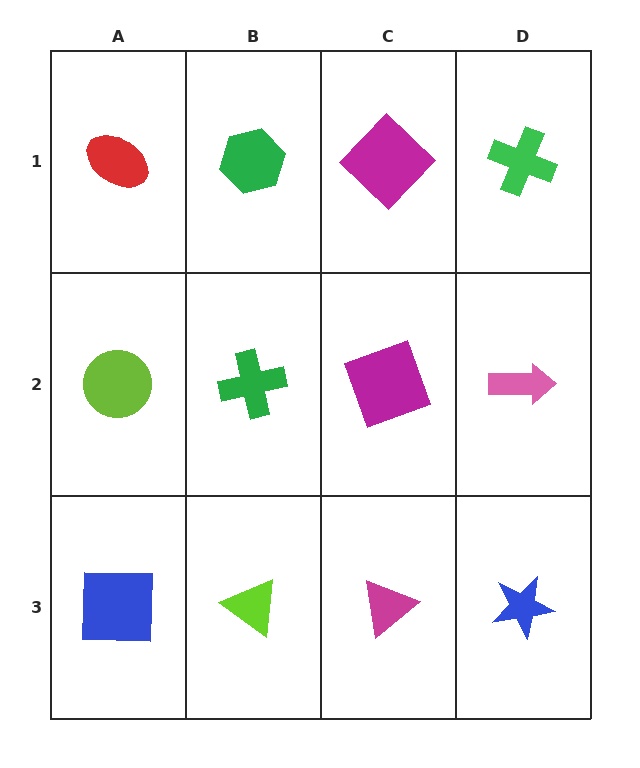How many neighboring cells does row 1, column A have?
2.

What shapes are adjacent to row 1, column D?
A pink arrow (row 2, column D), a magenta diamond (row 1, column C).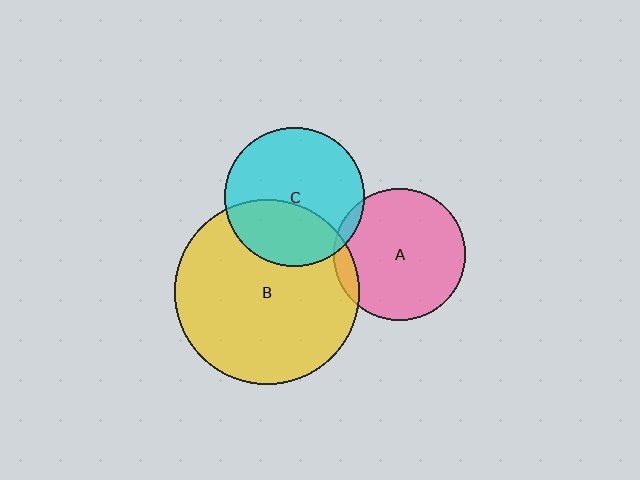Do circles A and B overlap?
Yes.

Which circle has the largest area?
Circle B (yellow).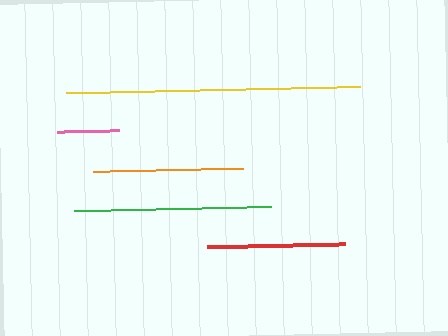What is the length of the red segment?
The red segment is approximately 138 pixels long.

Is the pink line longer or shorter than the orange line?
The orange line is longer than the pink line.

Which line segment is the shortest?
The pink line is the shortest at approximately 62 pixels.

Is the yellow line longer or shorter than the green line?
The yellow line is longer than the green line.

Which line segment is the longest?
The yellow line is the longest at approximately 294 pixels.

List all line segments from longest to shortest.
From longest to shortest: yellow, green, orange, red, pink.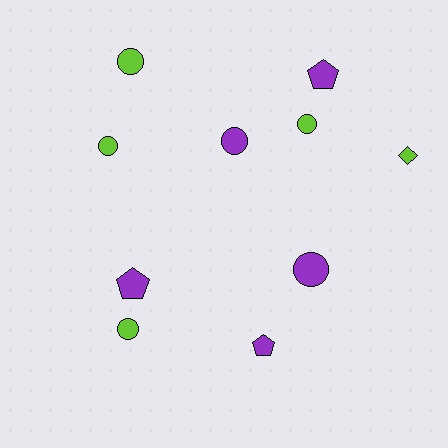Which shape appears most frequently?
Circle, with 6 objects.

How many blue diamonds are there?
There are no blue diamonds.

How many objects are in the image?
There are 10 objects.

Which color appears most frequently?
Lime, with 5 objects.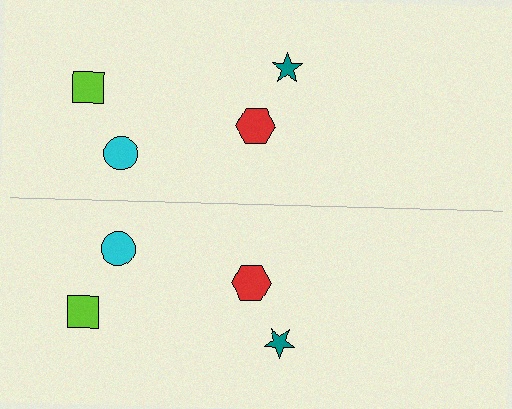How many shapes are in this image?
There are 8 shapes in this image.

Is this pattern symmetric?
Yes, this pattern has bilateral (reflection) symmetry.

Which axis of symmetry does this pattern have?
The pattern has a horizontal axis of symmetry running through the center of the image.